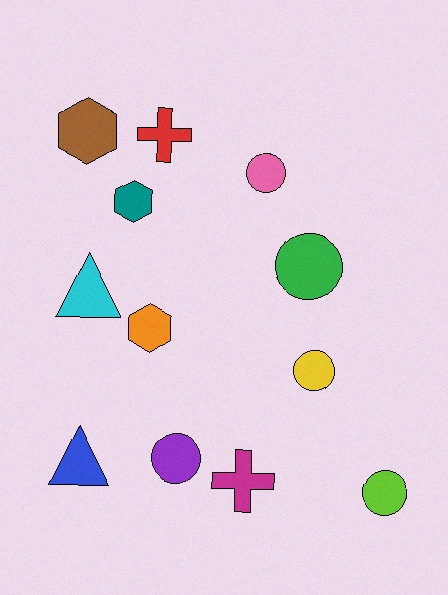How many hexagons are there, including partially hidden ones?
There are 3 hexagons.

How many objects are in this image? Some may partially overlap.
There are 12 objects.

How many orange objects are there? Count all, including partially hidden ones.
There is 1 orange object.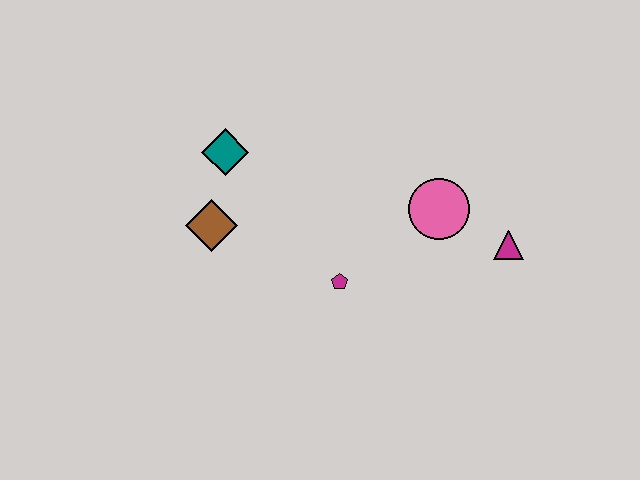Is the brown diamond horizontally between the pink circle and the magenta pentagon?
No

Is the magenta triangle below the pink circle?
Yes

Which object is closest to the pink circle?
The magenta triangle is closest to the pink circle.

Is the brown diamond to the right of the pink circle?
No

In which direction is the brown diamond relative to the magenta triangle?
The brown diamond is to the left of the magenta triangle.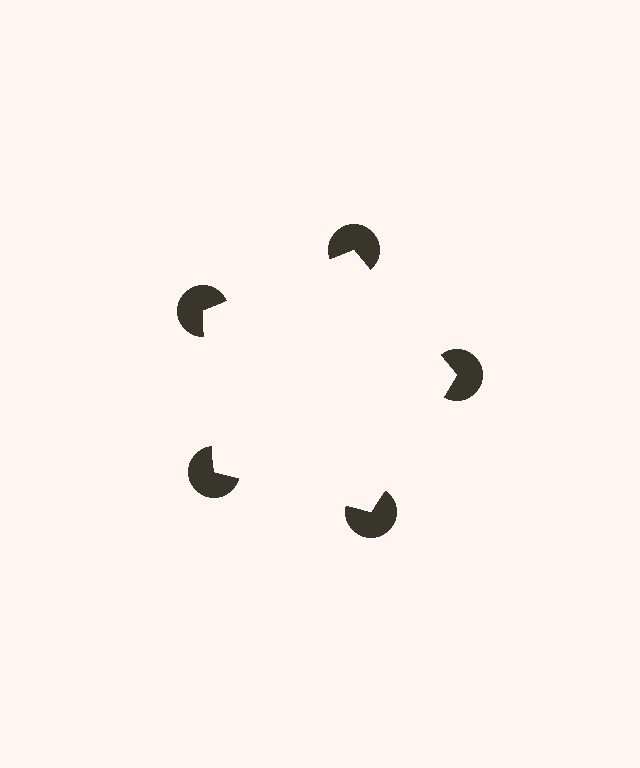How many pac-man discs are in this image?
There are 5 — one at each vertex of the illusory pentagon.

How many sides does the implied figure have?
5 sides.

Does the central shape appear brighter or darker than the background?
It typically appears slightly brighter than the background, even though no actual brightness change is drawn.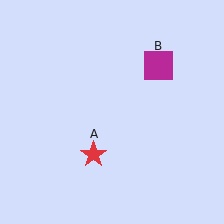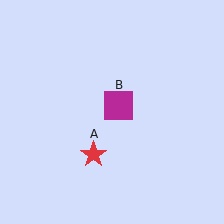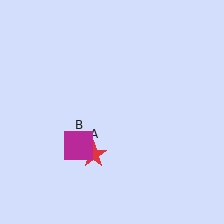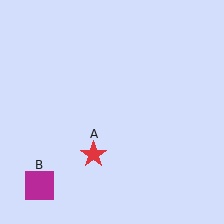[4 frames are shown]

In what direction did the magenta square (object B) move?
The magenta square (object B) moved down and to the left.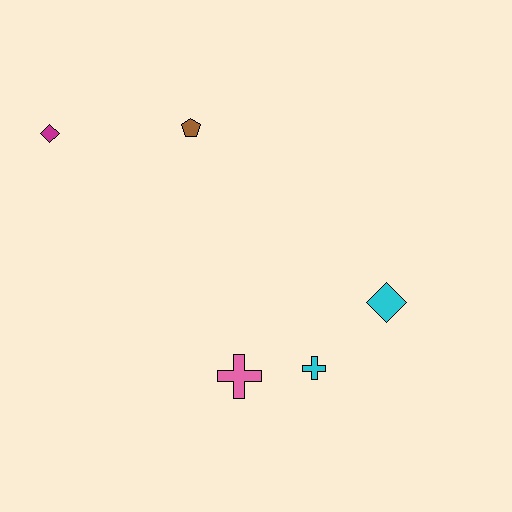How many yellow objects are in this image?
There are no yellow objects.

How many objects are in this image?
There are 5 objects.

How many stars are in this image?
There are no stars.